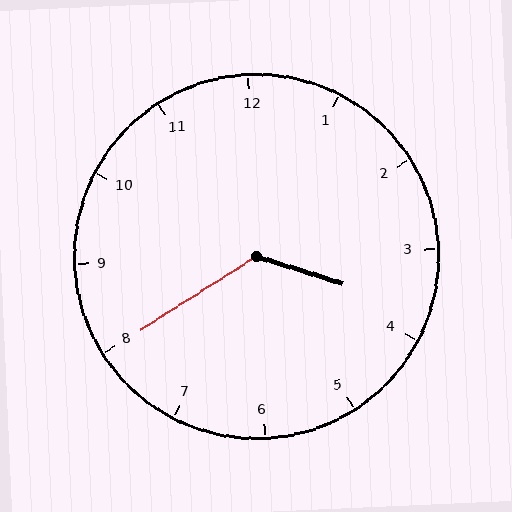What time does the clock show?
3:40.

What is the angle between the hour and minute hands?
Approximately 130 degrees.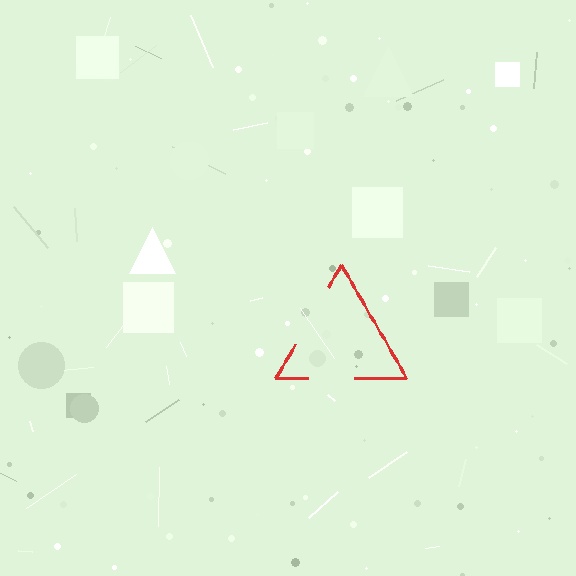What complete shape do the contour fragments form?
The contour fragments form a triangle.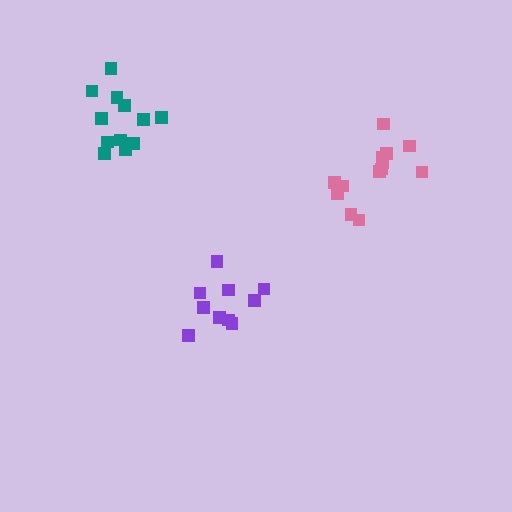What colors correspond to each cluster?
The clusters are colored: pink, purple, teal.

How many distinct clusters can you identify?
There are 3 distinct clusters.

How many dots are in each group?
Group 1: 13 dots, Group 2: 10 dots, Group 3: 12 dots (35 total).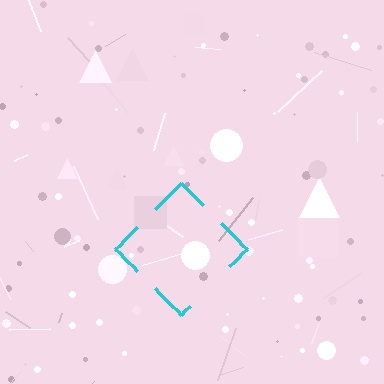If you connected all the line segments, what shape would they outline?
They would outline a diamond.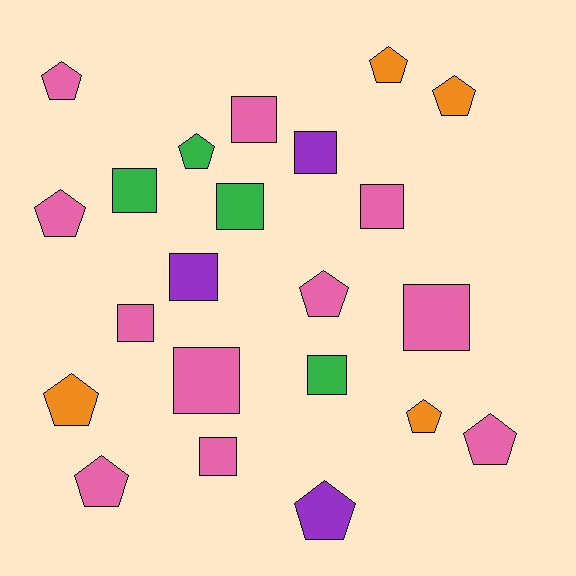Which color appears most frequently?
Pink, with 11 objects.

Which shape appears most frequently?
Square, with 11 objects.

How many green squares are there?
There are 3 green squares.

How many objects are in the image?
There are 22 objects.